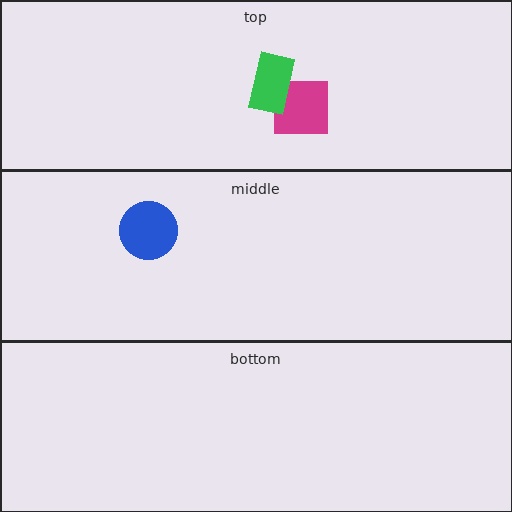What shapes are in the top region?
The magenta square, the green rectangle.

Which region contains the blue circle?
The middle region.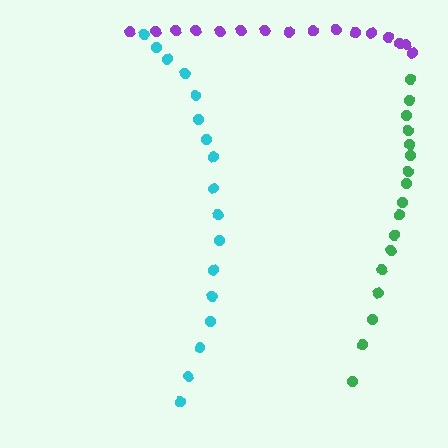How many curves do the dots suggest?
There are 3 distinct paths.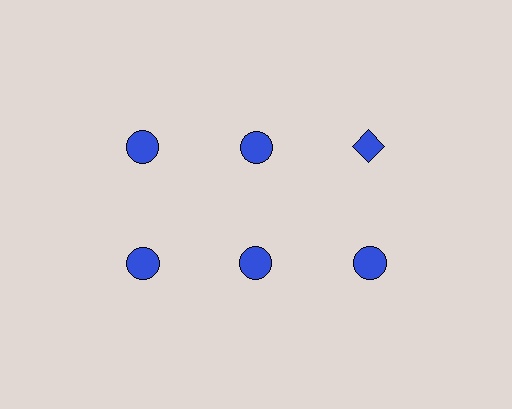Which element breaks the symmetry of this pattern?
The blue diamond in the top row, center column breaks the symmetry. All other shapes are blue circles.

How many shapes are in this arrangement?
There are 6 shapes arranged in a grid pattern.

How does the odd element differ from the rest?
It has a different shape: diamond instead of circle.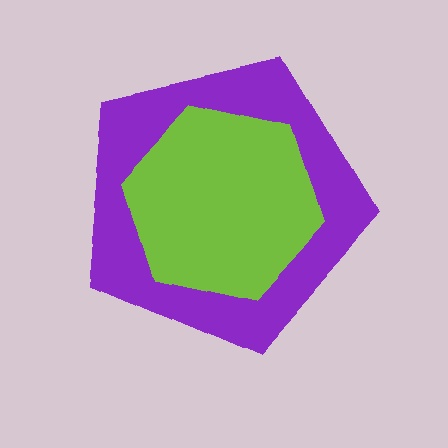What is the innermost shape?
The lime hexagon.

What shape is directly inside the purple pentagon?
The lime hexagon.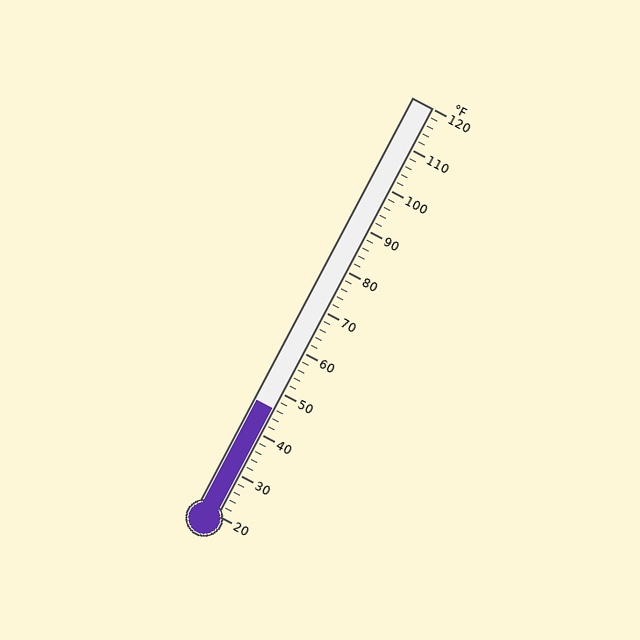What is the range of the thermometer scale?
The thermometer scale ranges from 20°F to 120°F.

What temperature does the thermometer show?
The thermometer shows approximately 46°F.